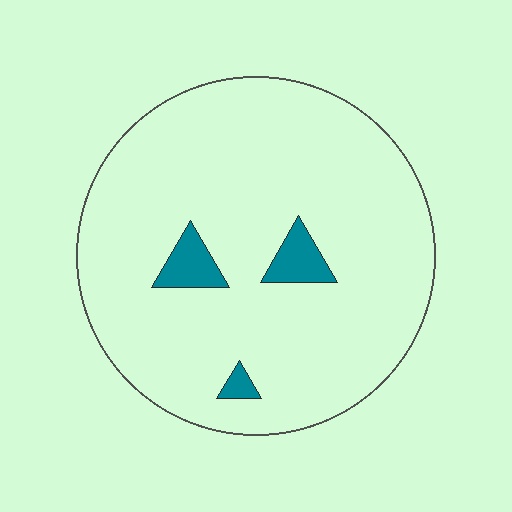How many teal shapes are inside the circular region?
3.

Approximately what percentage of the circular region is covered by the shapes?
Approximately 5%.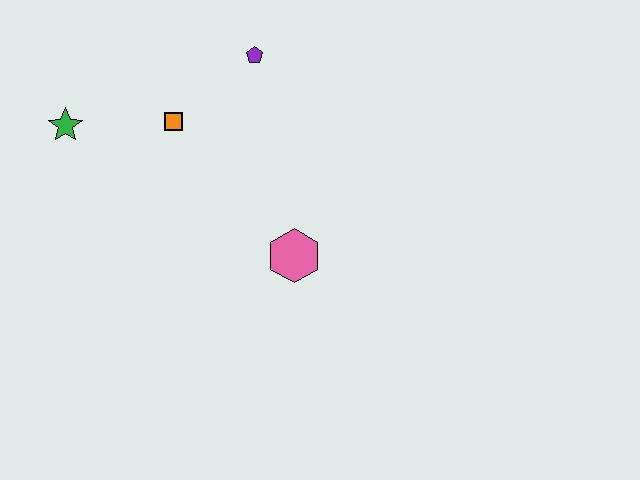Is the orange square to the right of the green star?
Yes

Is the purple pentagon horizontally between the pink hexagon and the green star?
Yes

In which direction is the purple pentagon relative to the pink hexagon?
The purple pentagon is above the pink hexagon.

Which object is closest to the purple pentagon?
The orange square is closest to the purple pentagon.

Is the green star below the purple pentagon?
Yes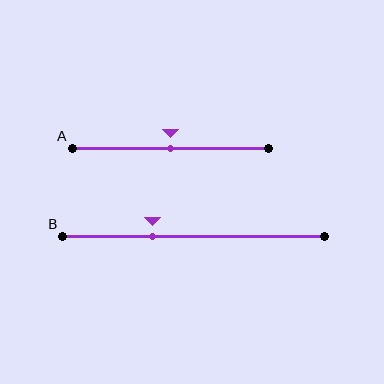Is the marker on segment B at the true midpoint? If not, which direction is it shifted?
No, the marker on segment B is shifted to the left by about 16% of the segment length.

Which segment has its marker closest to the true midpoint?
Segment A has its marker closest to the true midpoint.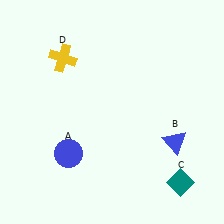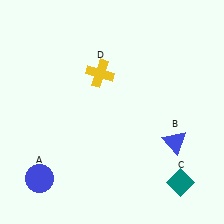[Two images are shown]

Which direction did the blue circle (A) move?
The blue circle (A) moved left.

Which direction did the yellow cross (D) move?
The yellow cross (D) moved right.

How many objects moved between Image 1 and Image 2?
2 objects moved between the two images.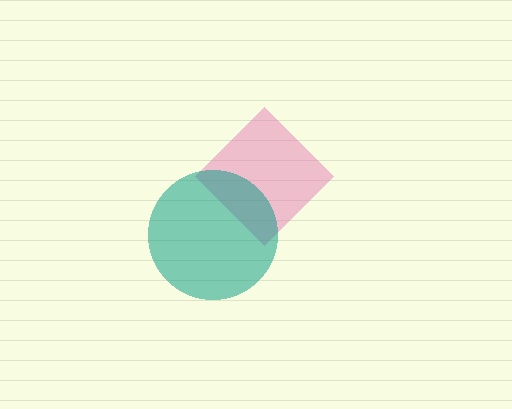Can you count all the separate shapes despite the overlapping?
Yes, there are 2 separate shapes.